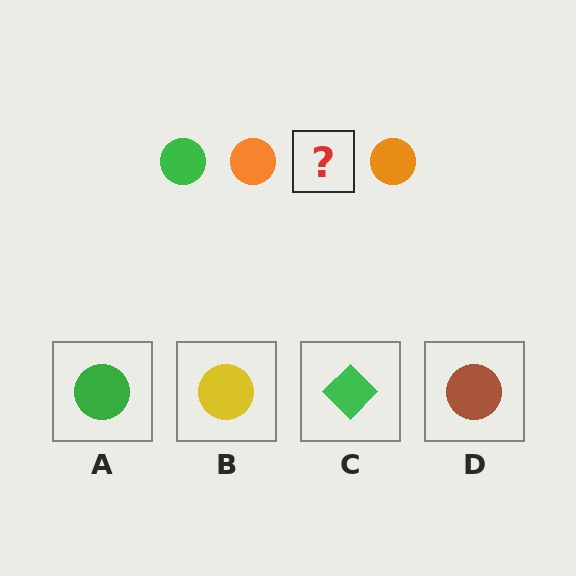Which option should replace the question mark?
Option A.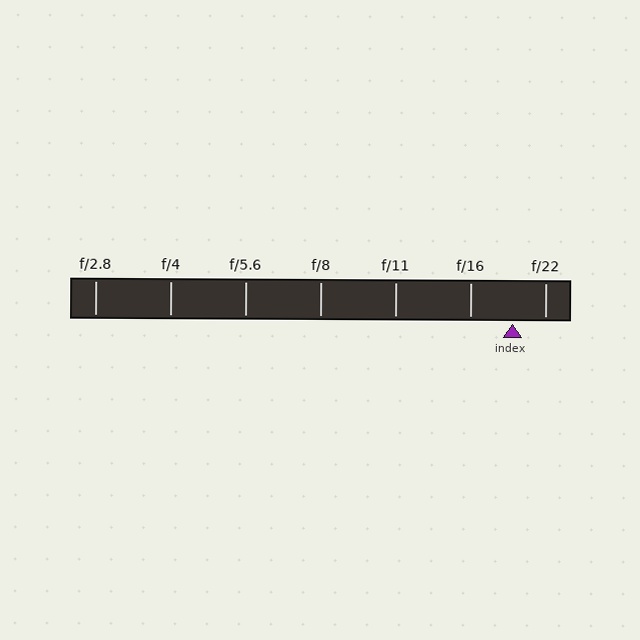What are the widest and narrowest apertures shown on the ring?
The widest aperture shown is f/2.8 and the narrowest is f/22.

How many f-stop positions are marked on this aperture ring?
There are 7 f-stop positions marked.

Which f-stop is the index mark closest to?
The index mark is closest to f/22.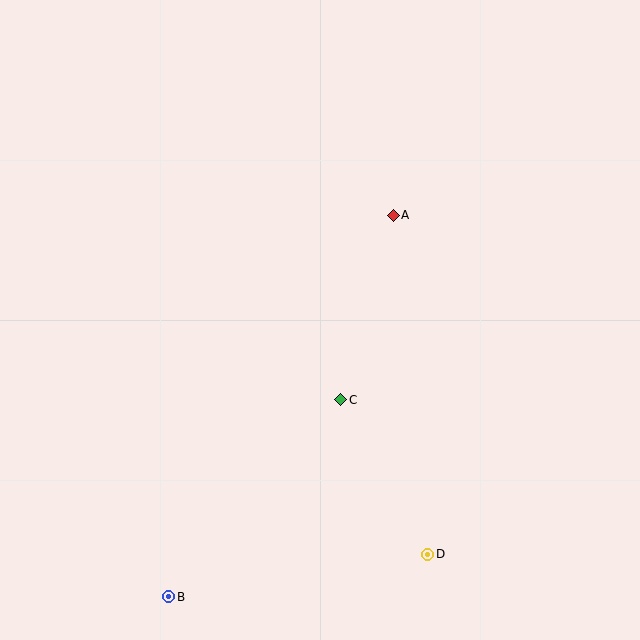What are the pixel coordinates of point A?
Point A is at (393, 216).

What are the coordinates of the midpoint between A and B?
The midpoint between A and B is at (281, 406).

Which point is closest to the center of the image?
Point C at (341, 400) is closest to the center.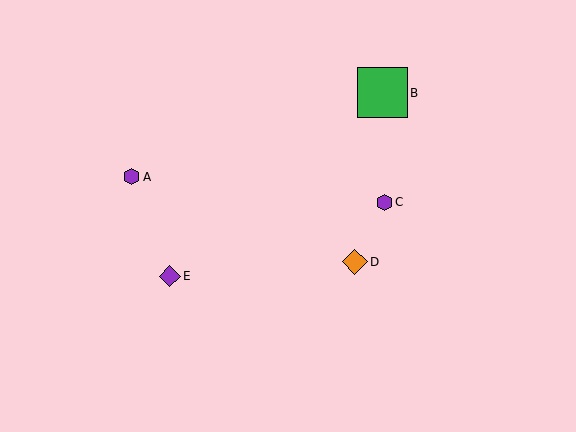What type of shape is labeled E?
Shape E is a purple diamond.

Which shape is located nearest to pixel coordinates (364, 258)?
The orange diamond (labeled D) at (355, 262) is nearest to that location.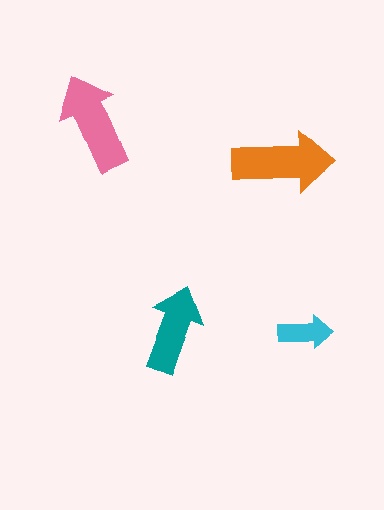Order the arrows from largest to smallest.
the orange one, the pink one, the teal one, the cyan one.